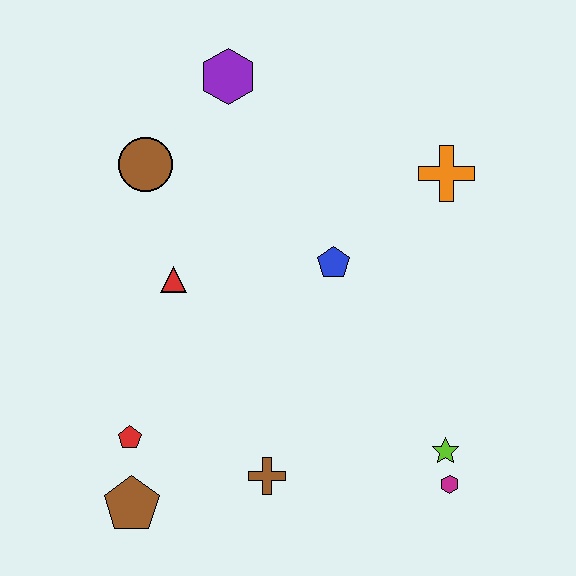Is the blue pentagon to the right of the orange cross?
No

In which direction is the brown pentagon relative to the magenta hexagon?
The brown pentagon is to the left of the magenta hexagon.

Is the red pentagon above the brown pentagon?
Yes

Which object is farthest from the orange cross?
The brown pentagon is farthest from the orange cross.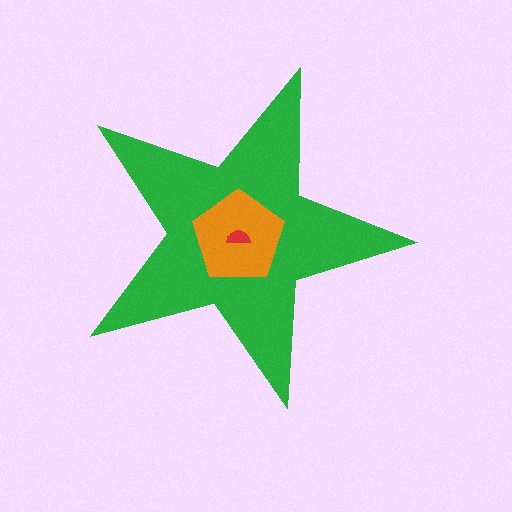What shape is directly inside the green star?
The orange pentagon.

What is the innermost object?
The red semicircle.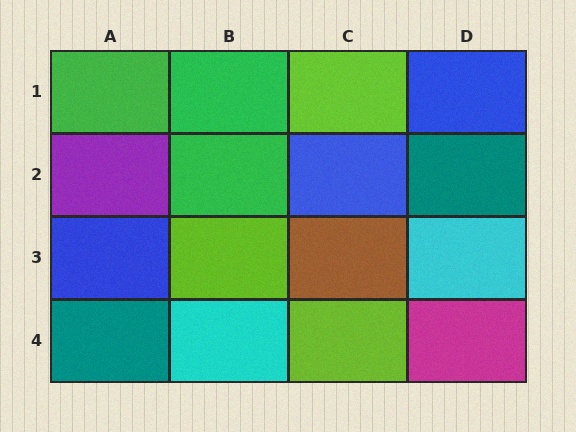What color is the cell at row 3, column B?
Lime.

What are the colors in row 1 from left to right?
Green, green, lime, blue.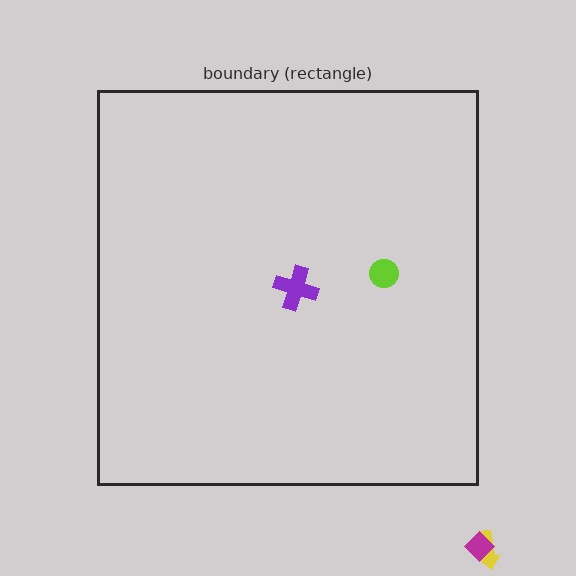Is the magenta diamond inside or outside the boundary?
Outside.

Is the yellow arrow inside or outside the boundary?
Outside.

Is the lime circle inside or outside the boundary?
Inside.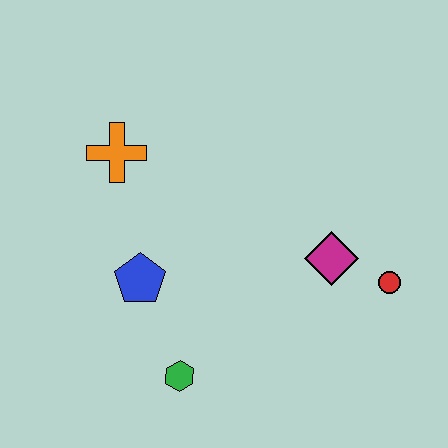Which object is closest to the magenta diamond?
The red circle is closest to the magenta diamond.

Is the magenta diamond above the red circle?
Yes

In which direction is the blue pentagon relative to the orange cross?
The blue pentagon is below the orange cross.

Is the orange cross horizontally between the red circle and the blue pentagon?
No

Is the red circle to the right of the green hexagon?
Yes